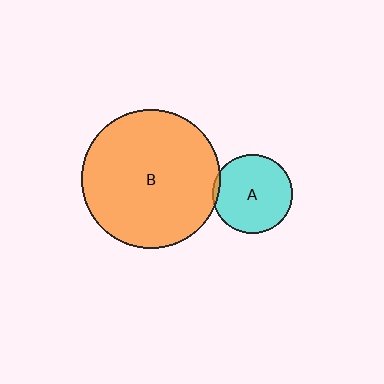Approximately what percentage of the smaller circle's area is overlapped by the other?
Approximately 5%.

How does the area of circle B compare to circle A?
Approximately 3.0 times.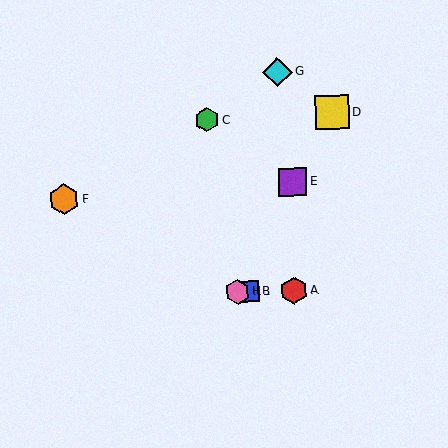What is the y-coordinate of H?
Object H is at y≈292.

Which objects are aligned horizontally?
Objects A, B, H are aligned horizontally.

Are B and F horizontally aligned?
No, B is at y≈291 and F is at y≈199.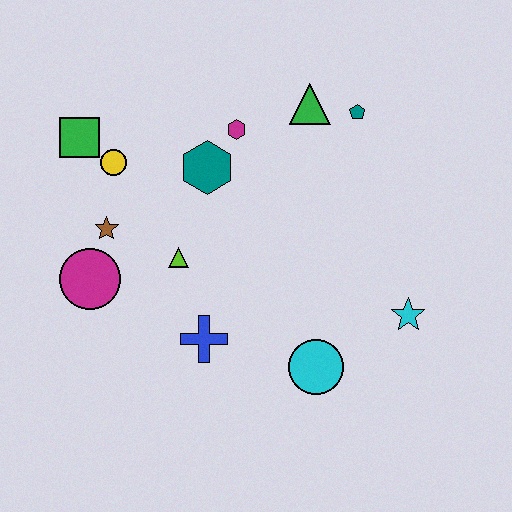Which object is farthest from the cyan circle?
The green square is farthest from the cyan circle.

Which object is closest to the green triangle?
The teal pentagon is closest to the green triangle.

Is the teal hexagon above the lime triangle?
Yes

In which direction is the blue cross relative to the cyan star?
The blue cross is to the left of the cyan star.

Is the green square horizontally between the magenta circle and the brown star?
No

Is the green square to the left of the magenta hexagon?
Yes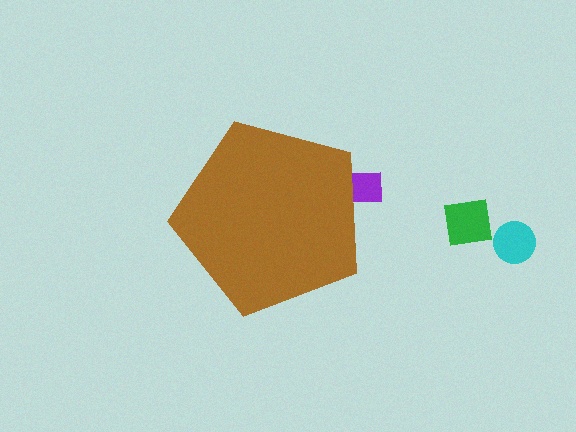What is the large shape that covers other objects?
A brown pentagon.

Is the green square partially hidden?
No, the green square is fully visible.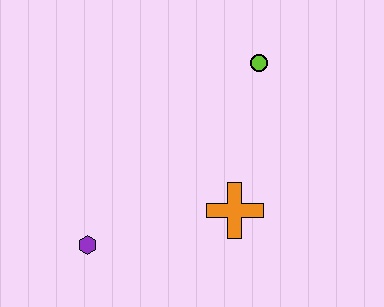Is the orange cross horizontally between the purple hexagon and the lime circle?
Yes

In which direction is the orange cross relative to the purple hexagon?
The orange cross is to the right of the purple hexagon.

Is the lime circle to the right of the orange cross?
Yes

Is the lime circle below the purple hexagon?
No